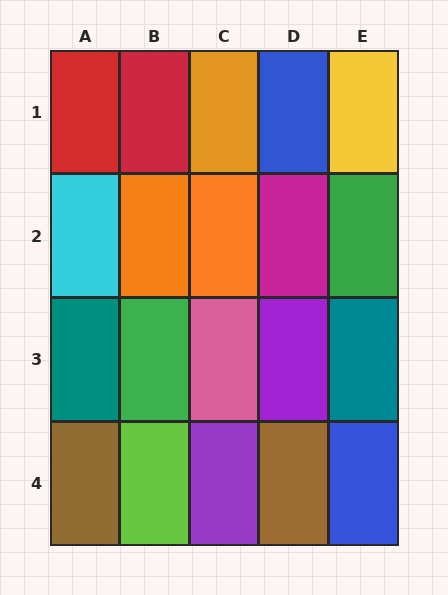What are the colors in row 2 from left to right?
Cyan, orange, orange, magenta, green.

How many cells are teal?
2 cells are teal.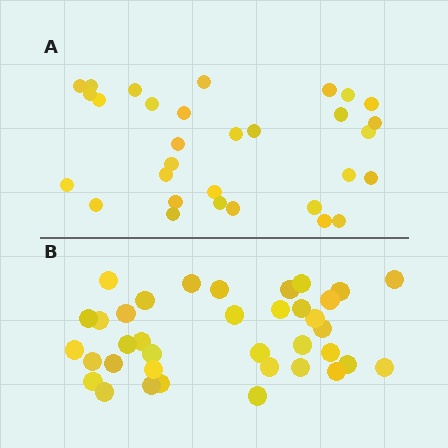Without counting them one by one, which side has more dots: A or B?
Region B (the bottom region) has more dots.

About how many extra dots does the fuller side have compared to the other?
Region B has about 6 more dots than region A.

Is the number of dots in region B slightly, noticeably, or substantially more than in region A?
Region B has only slightly more — the two regions are fairly close. The ratio is roughly 1.2 to 1.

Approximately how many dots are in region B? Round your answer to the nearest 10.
About 40 dots. (The exact count is 37, which rounds to 40.)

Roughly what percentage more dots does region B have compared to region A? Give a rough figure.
About 20% more.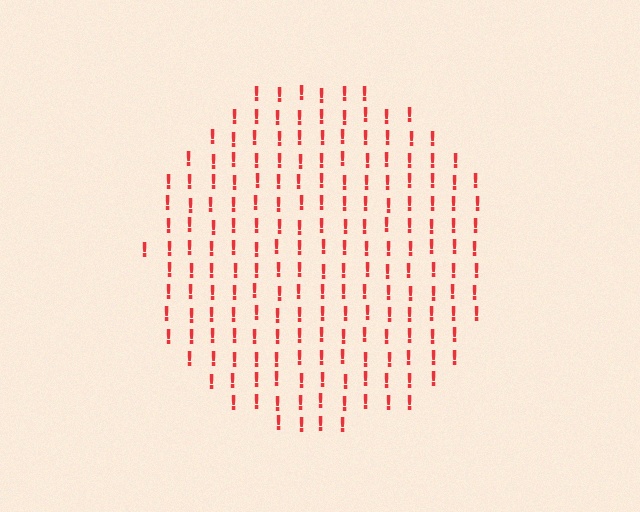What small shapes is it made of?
It is made of small exclamation marks.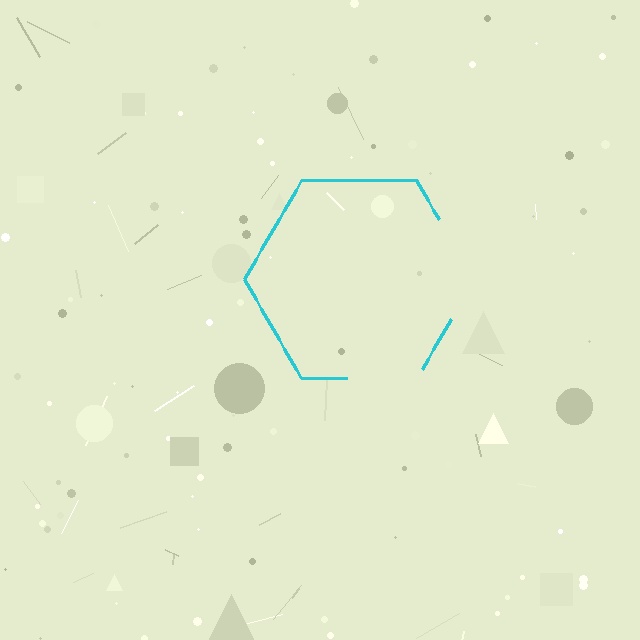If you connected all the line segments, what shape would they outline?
They would outline a hexagon.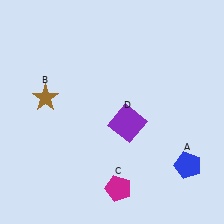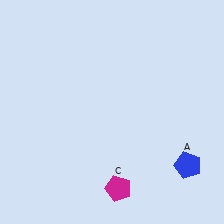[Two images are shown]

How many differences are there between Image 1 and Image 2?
There are 2 differences between the two images.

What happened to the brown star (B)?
The brown star (B) was removed in Image 2. It was in the top-left area of Image 1.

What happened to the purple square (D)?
The purple square (D) was removed in Image 2. It was in the bottom-right area of Image 1.